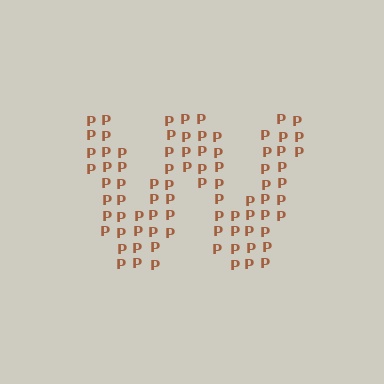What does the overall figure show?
The overall figure shows the letter W.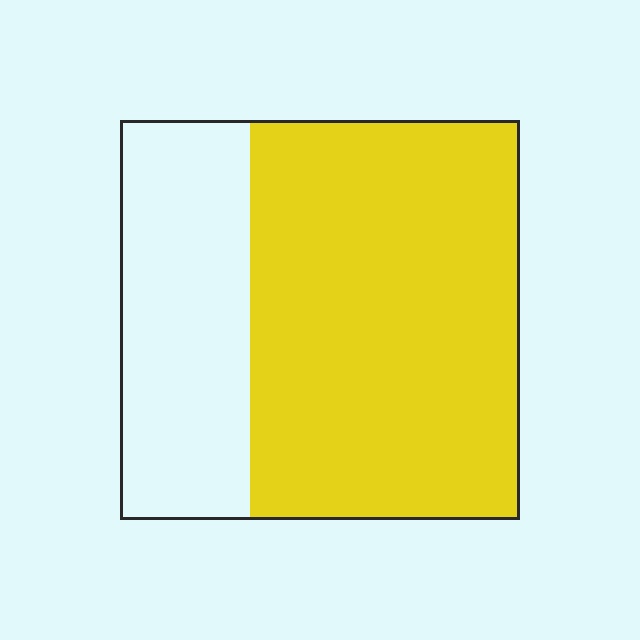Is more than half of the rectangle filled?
Yes.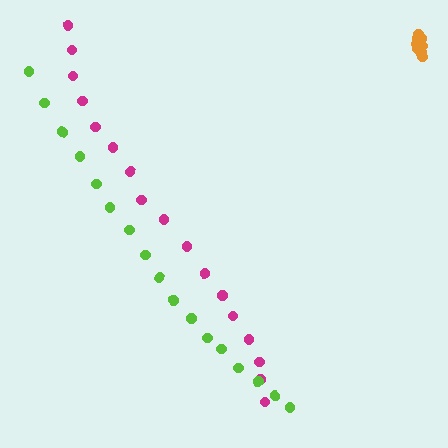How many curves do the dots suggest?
There are 3 distinct paths.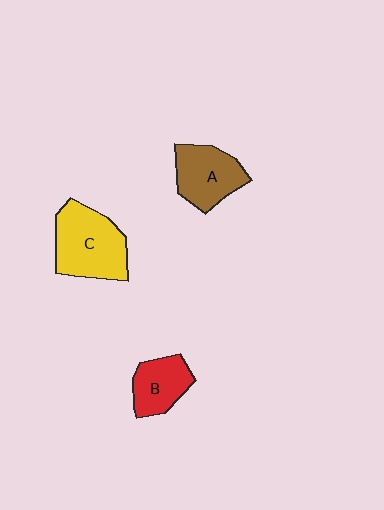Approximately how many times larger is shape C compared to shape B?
Approximately 1.7 times.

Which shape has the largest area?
Shape C (yellow).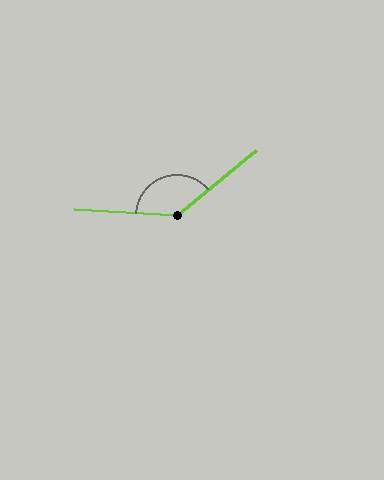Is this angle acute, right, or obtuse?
It is obtuse.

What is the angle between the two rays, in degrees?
Approximately 137 degrees.